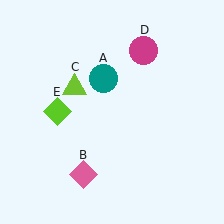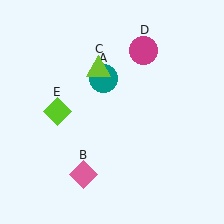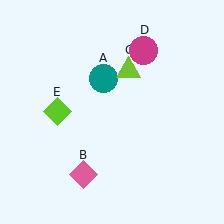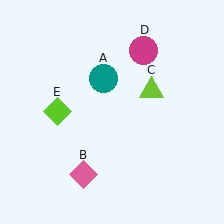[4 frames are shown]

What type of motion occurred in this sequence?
The lime triangle (object C) rotated clockwise around the center of the scene.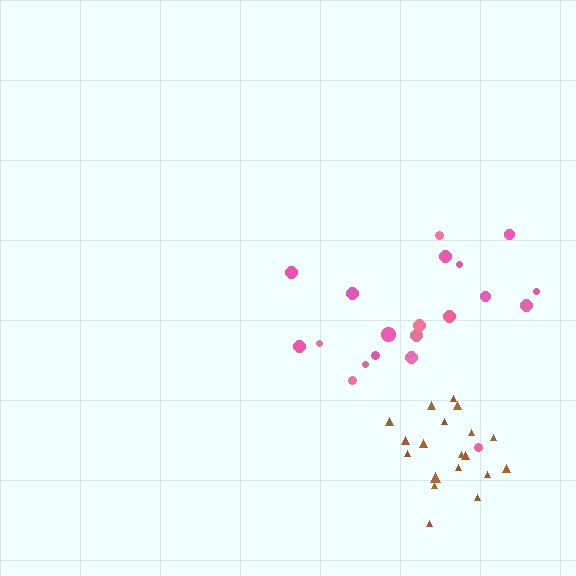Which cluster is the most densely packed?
Brown.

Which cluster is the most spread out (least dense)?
Pink.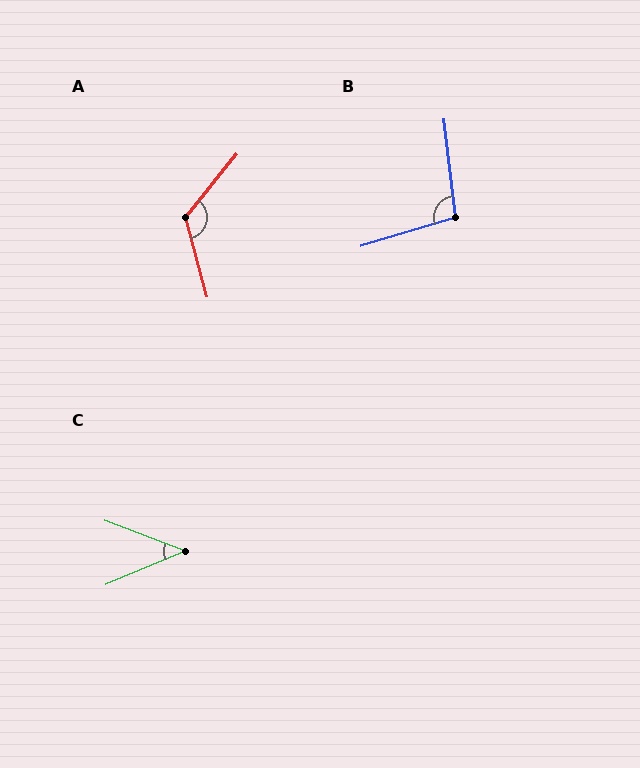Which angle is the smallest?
C, at approximately 44 degrees.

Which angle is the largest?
A, at approximately 126 degrees.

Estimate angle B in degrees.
Approximately 100 degrees.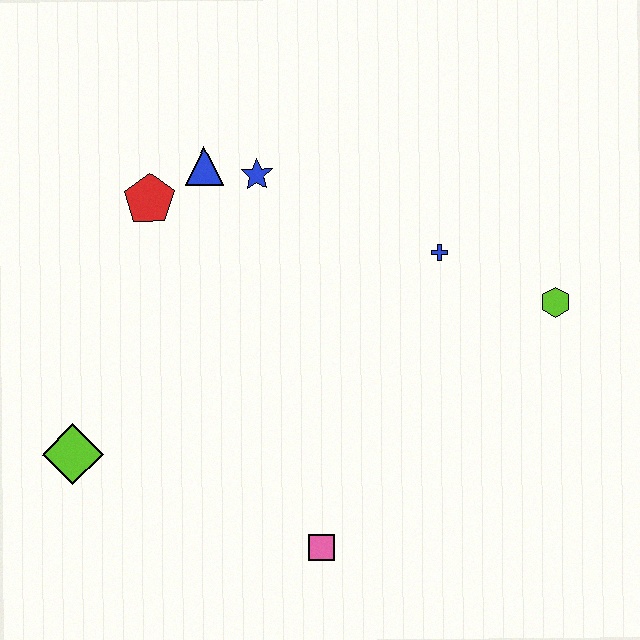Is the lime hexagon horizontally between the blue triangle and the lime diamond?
No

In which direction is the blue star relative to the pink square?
The blue star is above the pink square.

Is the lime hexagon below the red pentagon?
Yes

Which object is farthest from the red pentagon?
The lime hexagon is farthest from the red pentagon.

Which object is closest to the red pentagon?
The blue triangle is closest to the red pentagon.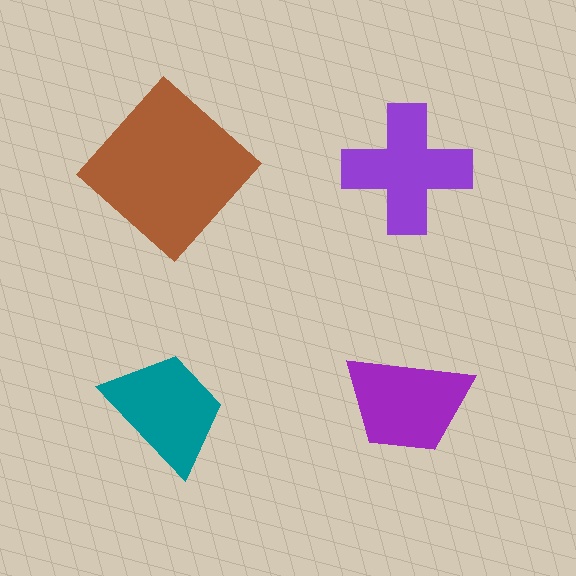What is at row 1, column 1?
A brown diamond.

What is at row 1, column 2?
A purple cross.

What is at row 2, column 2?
A purple trapezoid.